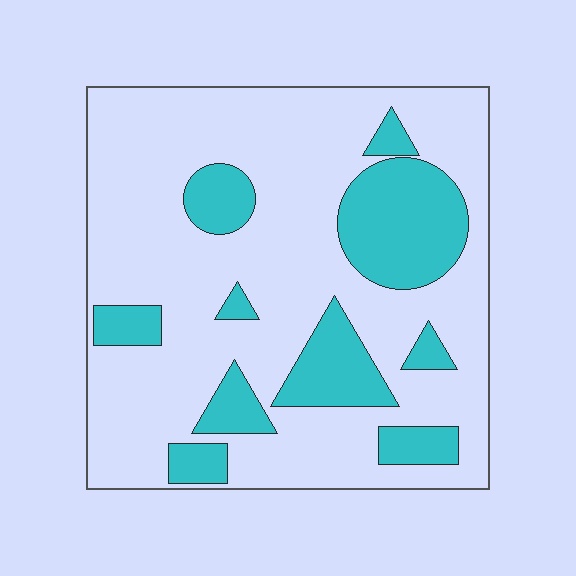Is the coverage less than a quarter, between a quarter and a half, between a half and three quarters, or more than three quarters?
Between a quarter and a half.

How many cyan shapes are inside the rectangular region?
10.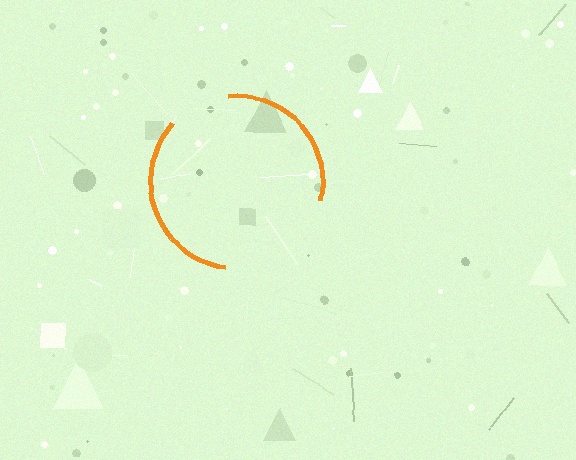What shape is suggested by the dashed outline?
The dashed outline suggests a circle.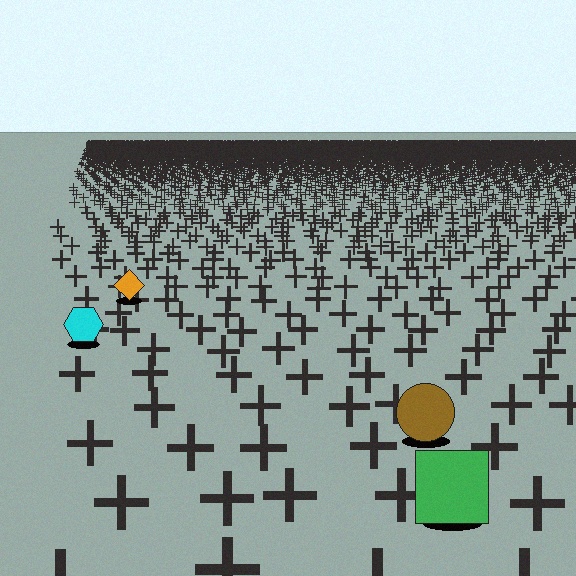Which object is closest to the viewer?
The green square is closest. The texture marks near it are larger and more spread out.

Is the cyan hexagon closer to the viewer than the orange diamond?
Yes. The cyan hexagon is closer — you can tell from the texture gradient: the ground texture is coarser near it.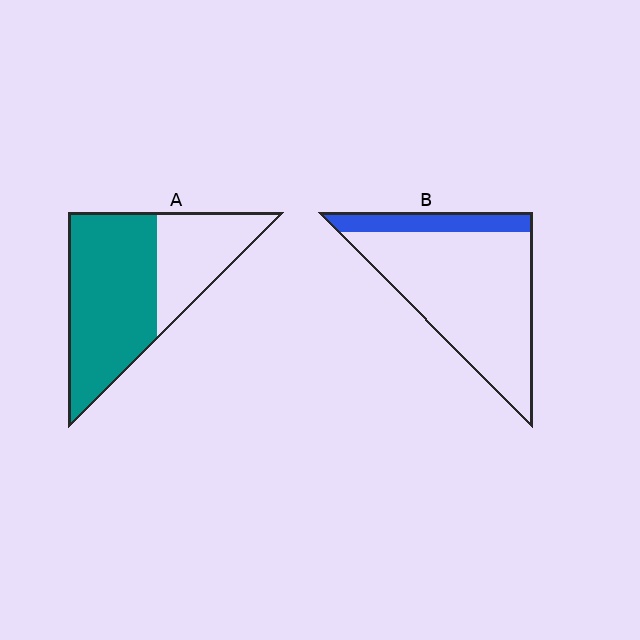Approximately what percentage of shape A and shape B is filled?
A is approximately 65% and B is approximately 20%.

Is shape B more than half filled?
No.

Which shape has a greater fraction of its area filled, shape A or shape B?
Shape A.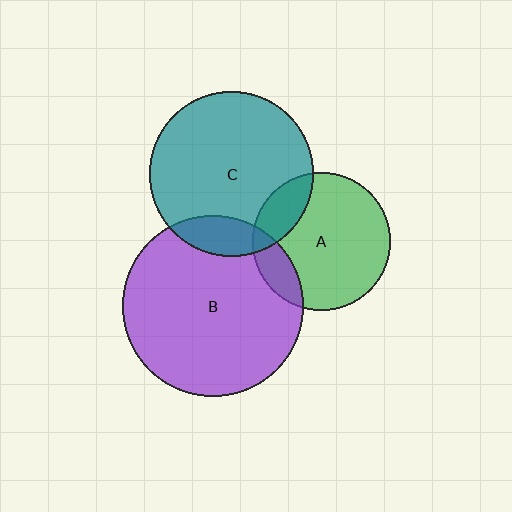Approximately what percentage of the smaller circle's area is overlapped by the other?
Approximately 15%.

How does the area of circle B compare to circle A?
Approximately 1.7 times.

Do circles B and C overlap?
Yes.